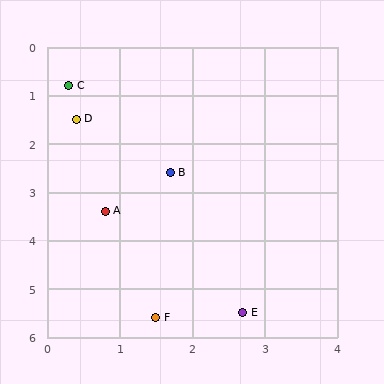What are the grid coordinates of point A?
Point A is at approximately (0.8, 3.4).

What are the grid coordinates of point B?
Point B is at approximately (1.7, 2.6).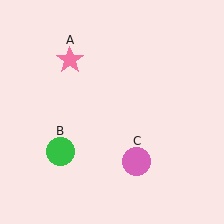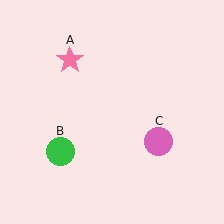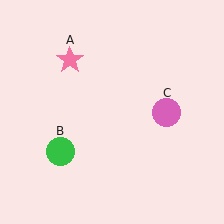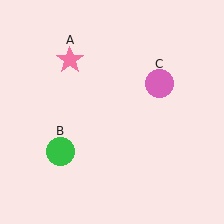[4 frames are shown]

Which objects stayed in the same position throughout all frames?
Pink star (object A) and green circle (object B) remained stationary.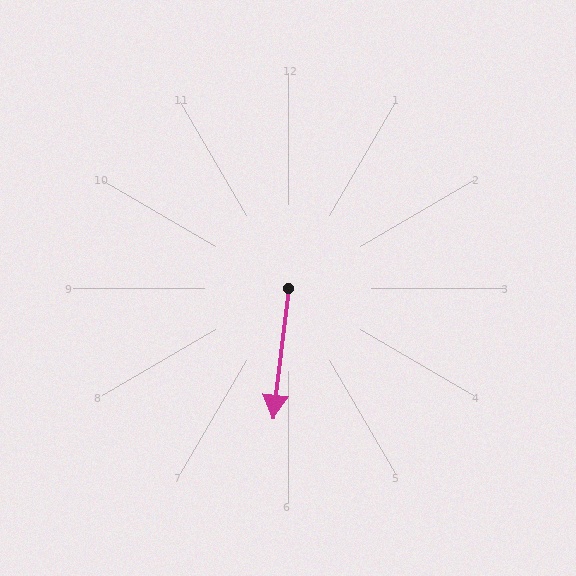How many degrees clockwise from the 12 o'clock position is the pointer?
Approximately 187 degrees.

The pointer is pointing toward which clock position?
Roughly 6 o'clock.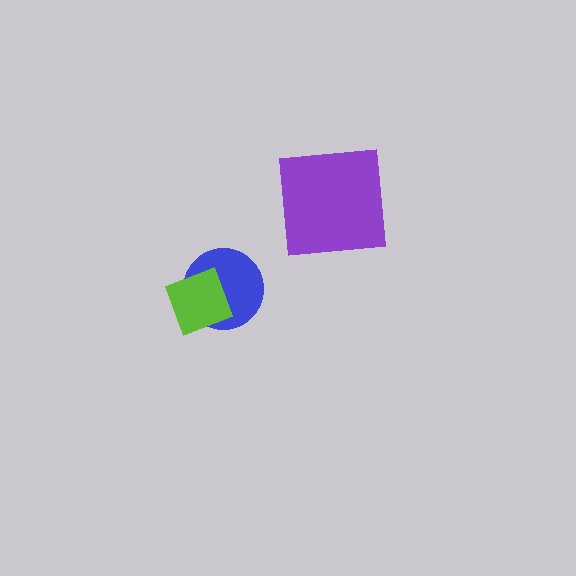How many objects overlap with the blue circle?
1 object overlaps with the blue circle.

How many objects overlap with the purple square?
0 objects overlap with the purple square.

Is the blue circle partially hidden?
Yes, it is partially covered by another shape.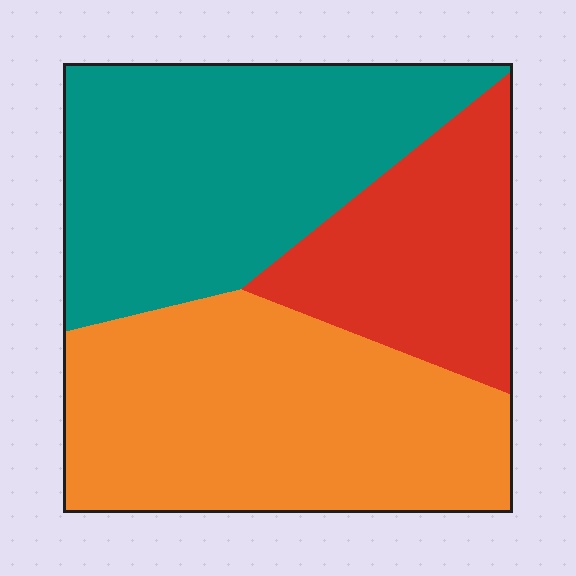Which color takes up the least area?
Red, at roughly 20%.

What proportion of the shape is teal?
Teal takes up about three eighths (3/8) of the shape.